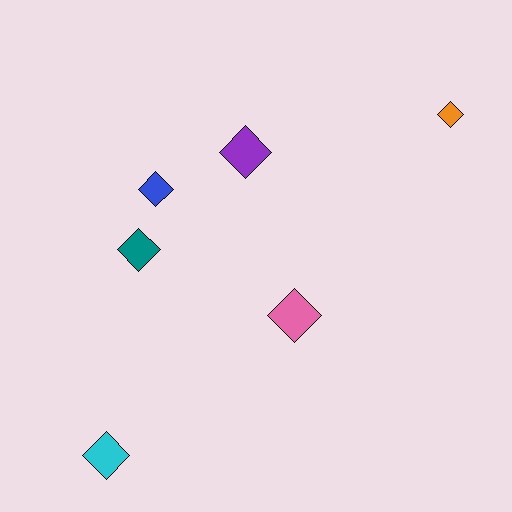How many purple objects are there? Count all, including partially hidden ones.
There is 1 purple object.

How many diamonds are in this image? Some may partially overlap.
There are 6 diamonds.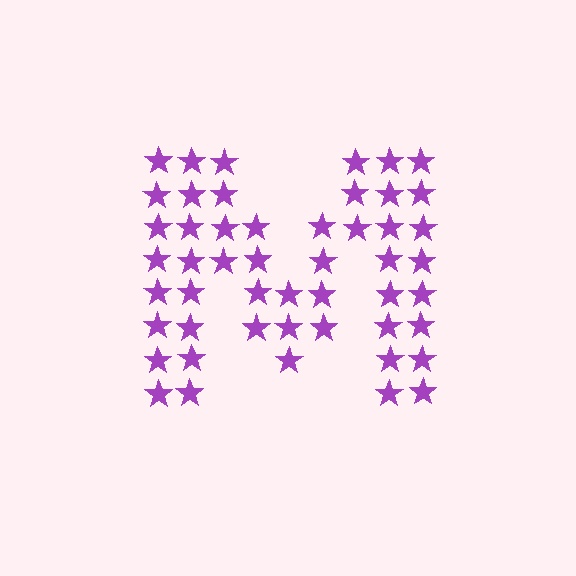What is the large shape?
The large shape is the letter M.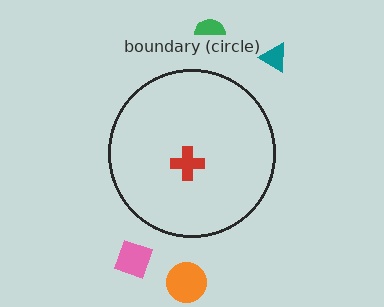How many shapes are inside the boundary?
1 inside, 4 outside.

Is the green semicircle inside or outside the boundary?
Outside.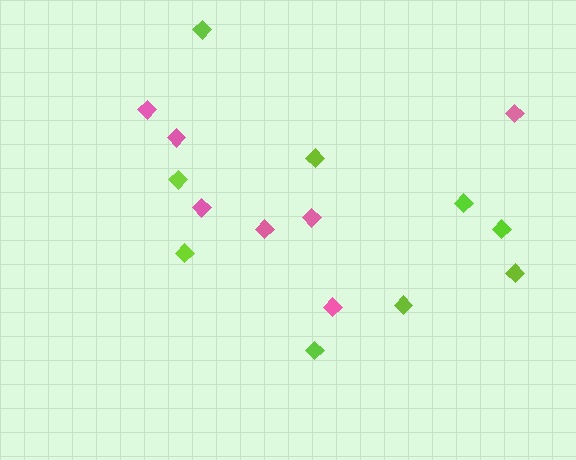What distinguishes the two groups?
There are 2 groups: one group of pink diamonds (7) and one group of lime diamonds (9).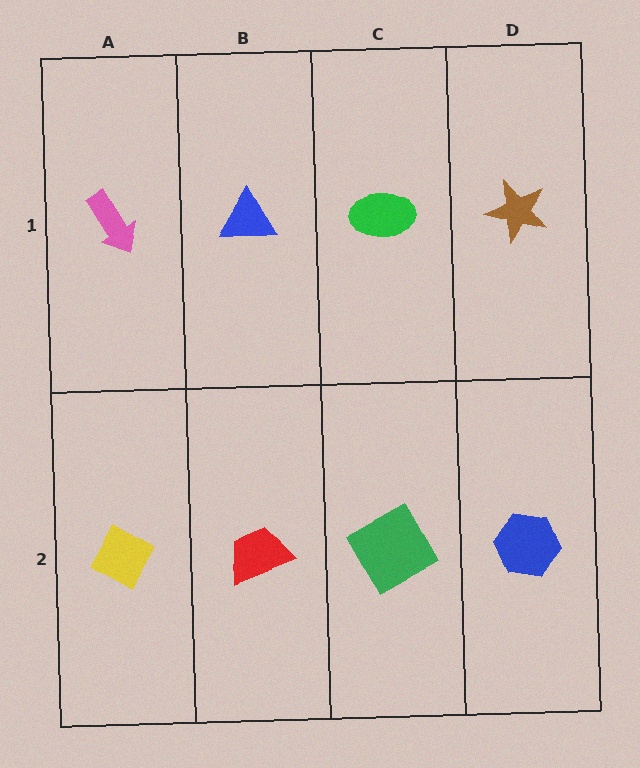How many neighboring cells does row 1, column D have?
2.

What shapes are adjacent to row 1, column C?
A green square (row 2, column C), a blue triangle (row 1, column B), a brown star (row 1, column D).